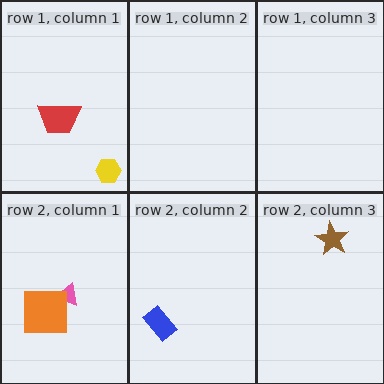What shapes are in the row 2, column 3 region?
The brown star.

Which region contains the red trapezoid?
The row 1, column 1 region.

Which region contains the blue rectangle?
The row 2, column 2 region.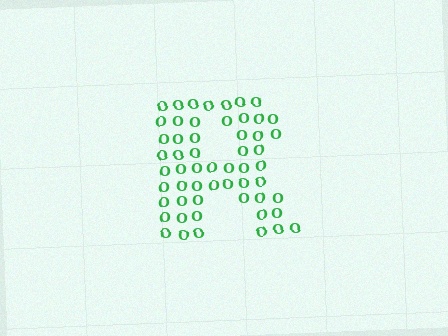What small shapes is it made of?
It is made of small letter O's.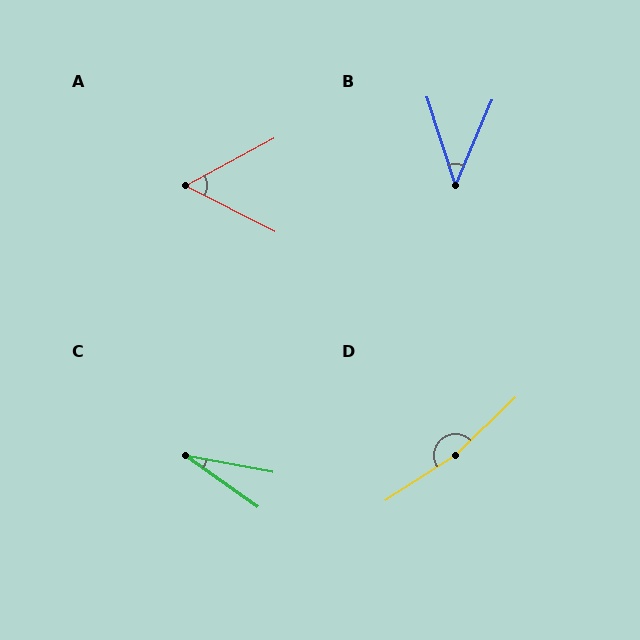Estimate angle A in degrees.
Approximately 55 degrees.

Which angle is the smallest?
C, at approximately 24 degrees.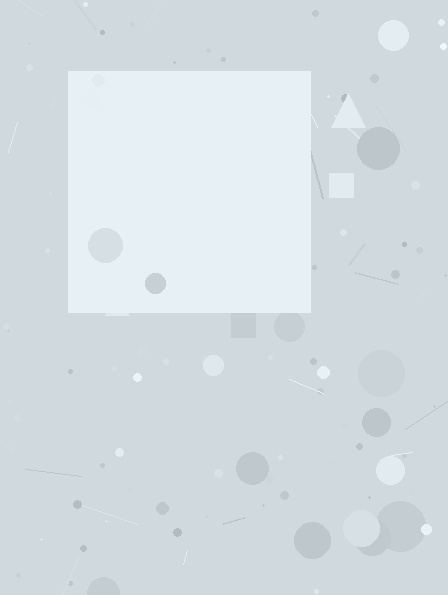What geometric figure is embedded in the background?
A square is embedded in the background.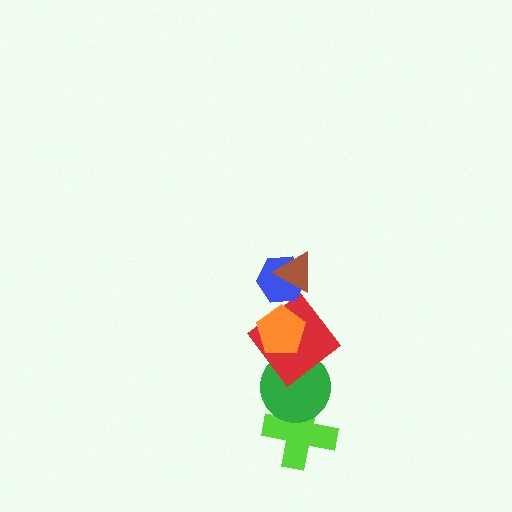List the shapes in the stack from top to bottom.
From top to bottom: the brown triangle, the blue hexagon, the orange pentagon, the red diamond, the green circle, the lime cross.